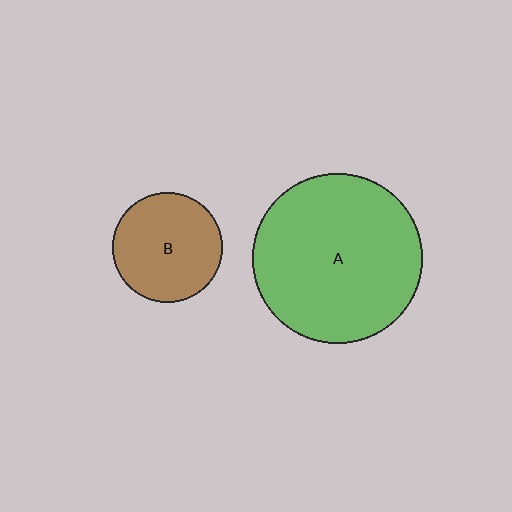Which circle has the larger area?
Circle A (green).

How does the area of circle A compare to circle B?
Approximately 2.4 times.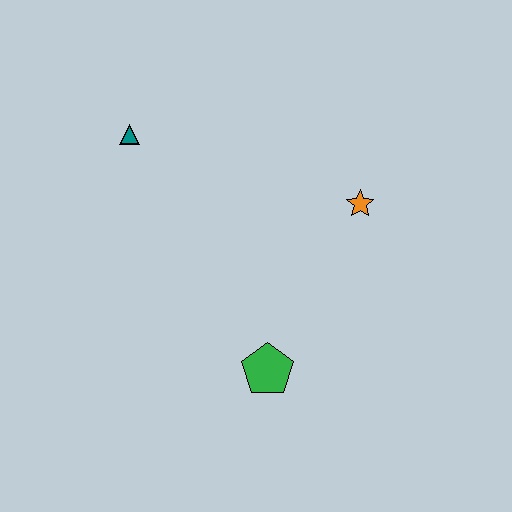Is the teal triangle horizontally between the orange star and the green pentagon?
No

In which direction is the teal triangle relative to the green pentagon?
The teal triangle is above the green pentagon.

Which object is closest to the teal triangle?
The orange star is closest to the teal triangle.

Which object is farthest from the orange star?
The teal triangle is farthest from the orange star.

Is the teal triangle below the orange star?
No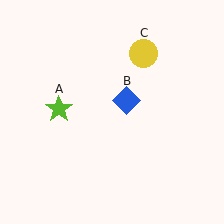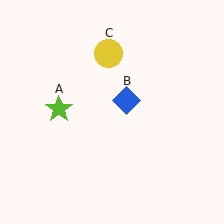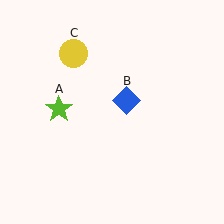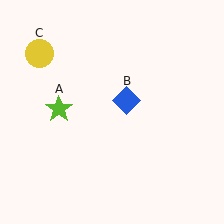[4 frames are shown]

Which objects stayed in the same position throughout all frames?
Lime star (object A) and blue diamond (object B) remained stationary.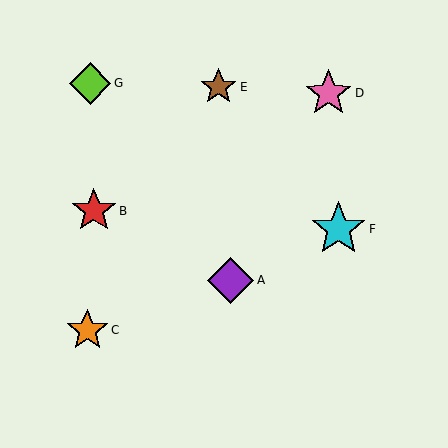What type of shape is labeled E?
Shape E is a brown star.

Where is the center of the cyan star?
The center of the cyan star is at (338, 229).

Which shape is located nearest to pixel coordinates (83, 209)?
The red star (labeled B) at (94, 211) is nearest to that location.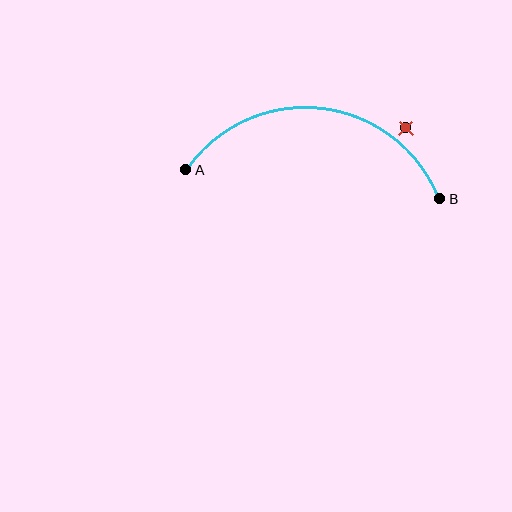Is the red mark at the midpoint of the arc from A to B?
No — the red mark does not lie on the arc at all. It sits slightly outside the curve.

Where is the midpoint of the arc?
The arc midpoint is the point on the curve farthest from the straight line joining A and B. It sits above that line.